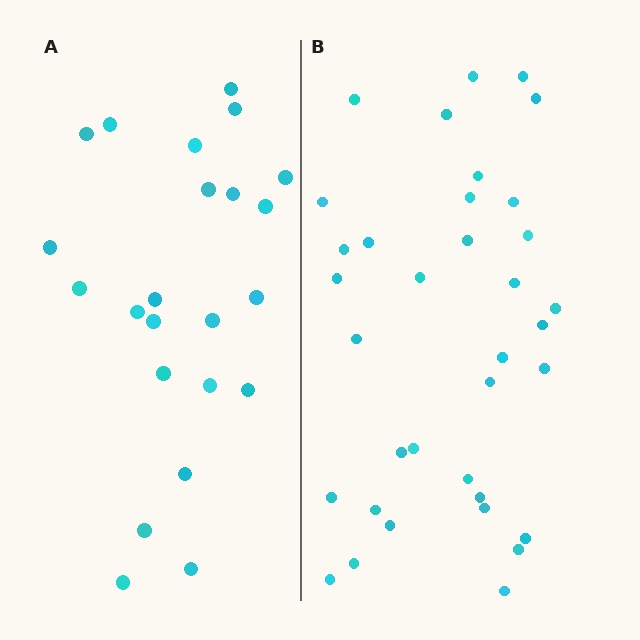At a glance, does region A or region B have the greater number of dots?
Region B (the right region) has more dots.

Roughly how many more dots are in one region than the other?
Region B has roughly 12 or so more dots than region A.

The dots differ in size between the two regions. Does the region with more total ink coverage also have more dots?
No. Region A has more total ink coverage because its dots are larger, but region B actually contains more individual dots. Total area can be misleading — the number of items is what matters here.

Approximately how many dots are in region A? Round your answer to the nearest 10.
About 20 dots. (The exact count is 23, which rounds to 20.)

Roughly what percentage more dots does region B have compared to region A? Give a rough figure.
About 50% more.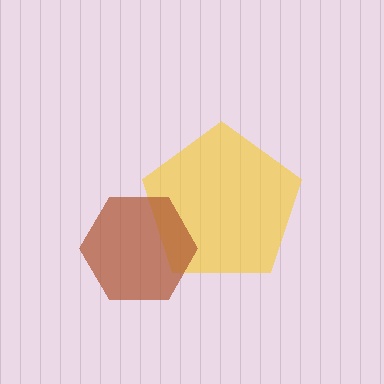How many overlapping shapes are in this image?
There are 2 overlapping shapes in the image.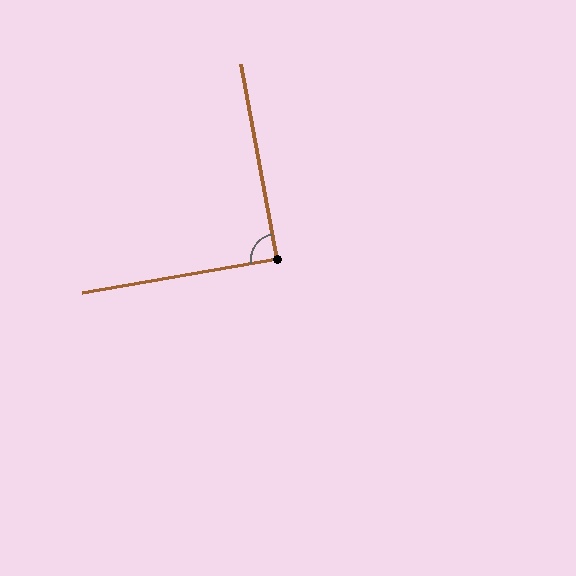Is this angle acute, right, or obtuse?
It is approximately a right angle.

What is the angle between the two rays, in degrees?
Approximately 90 degrees.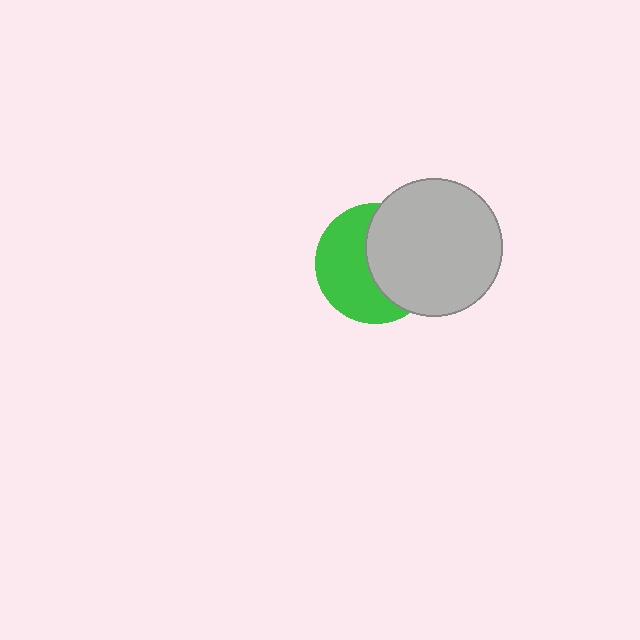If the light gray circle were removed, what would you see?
You would see the complete green circle.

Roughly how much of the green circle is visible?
About half of it is visible (roughly 51%).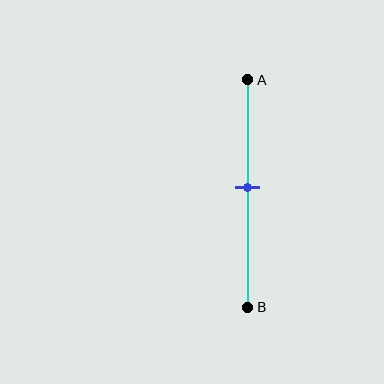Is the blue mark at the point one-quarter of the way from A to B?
No, the mark is at about 45% from A, not at the 25% one-quarter point.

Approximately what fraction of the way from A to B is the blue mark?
The blue mark is approximately 45% of the way from A to B.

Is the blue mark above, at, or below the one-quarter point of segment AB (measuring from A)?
The blue mark is below the one-quarter point of segment AB.